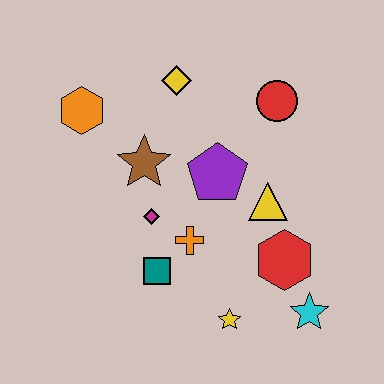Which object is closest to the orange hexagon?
The brown star is closest to the orange hexagon.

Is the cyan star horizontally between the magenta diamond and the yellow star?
No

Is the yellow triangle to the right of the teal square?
Yes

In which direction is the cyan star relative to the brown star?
The cyan star is to the right of the brown star.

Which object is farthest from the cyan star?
The orange hexagon is farthest from the cyan star.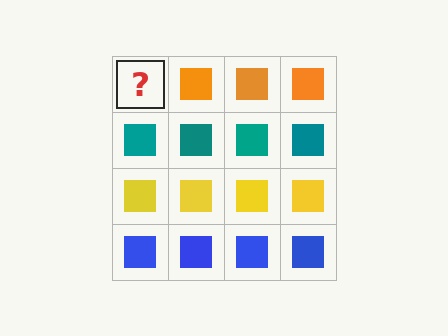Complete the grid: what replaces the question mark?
The question mark should be replaced with an orange square.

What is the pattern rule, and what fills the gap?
The rule is that each row has a consistent color. The gap should be filled with an orange square.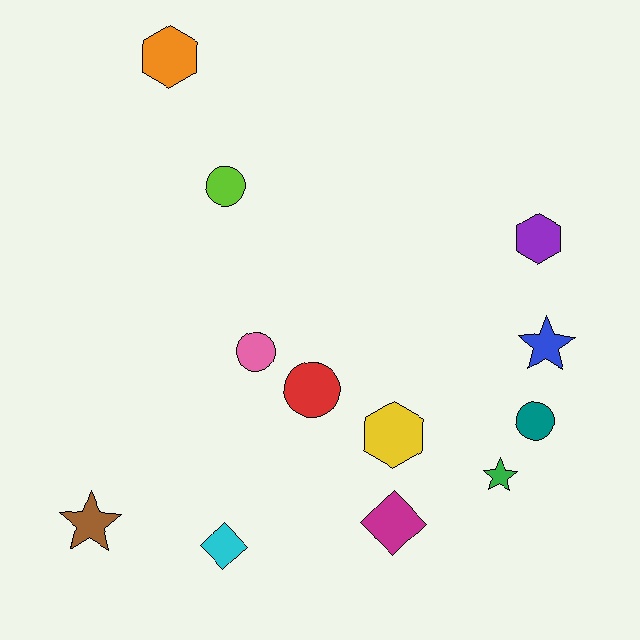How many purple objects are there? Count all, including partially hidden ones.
There is 1 purple object.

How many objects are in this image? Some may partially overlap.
There are 12 objects.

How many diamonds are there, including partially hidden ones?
There are 2 diamonds.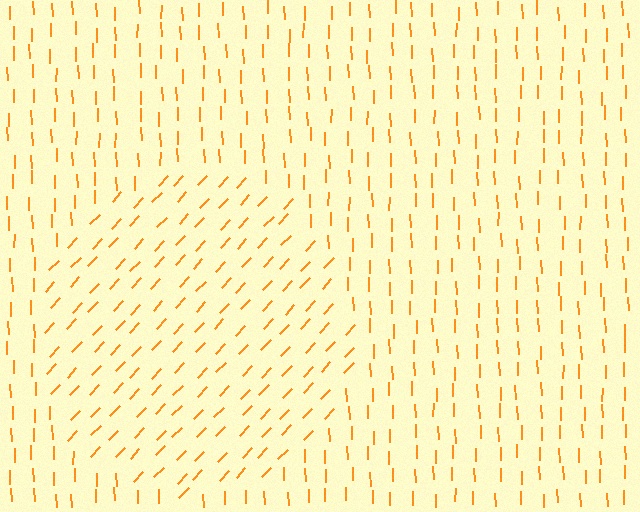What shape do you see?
I see a circle.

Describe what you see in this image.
The image is filled with small orange line segments. A circle region in the image has lines oriented differently from the surrounding lines, creating a visible texture boundary.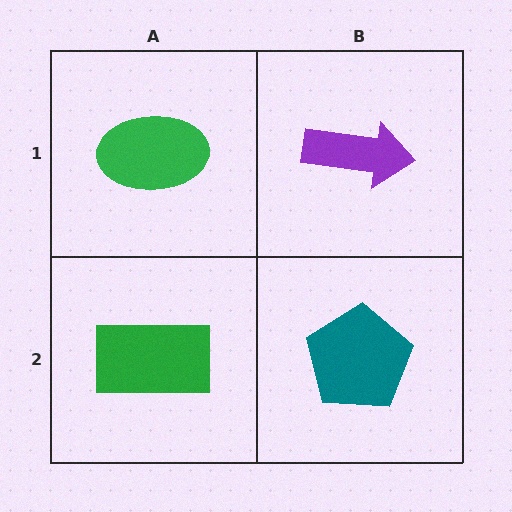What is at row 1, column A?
A green ellipse.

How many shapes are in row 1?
2 shapes.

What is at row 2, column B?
A teal pentagon.